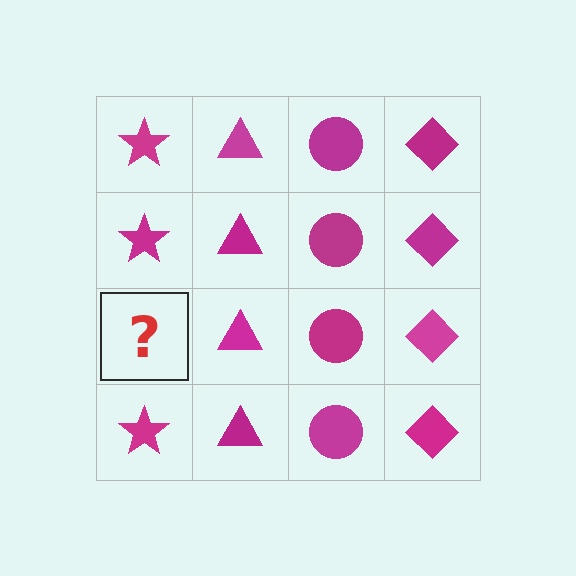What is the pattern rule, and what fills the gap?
The rule is that each column has a consistent shape. The gap should be filled with a magenta star.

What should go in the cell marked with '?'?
The missing cell should contain a magenta star.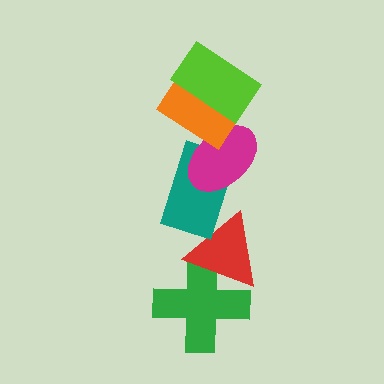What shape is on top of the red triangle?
The teal rectangle is on top of the red triangle.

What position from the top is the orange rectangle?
The orange rectangle is 2nd from the top.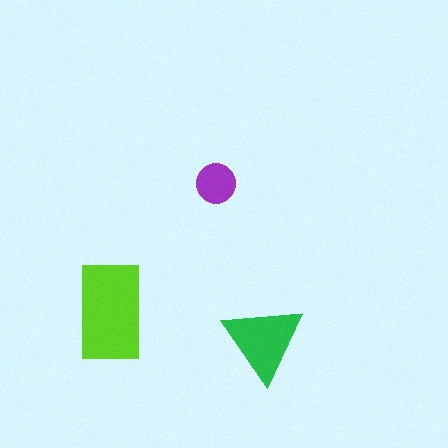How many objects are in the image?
There are 3 objects in the image.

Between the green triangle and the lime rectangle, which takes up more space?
The lime rectangle.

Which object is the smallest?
The purple circle.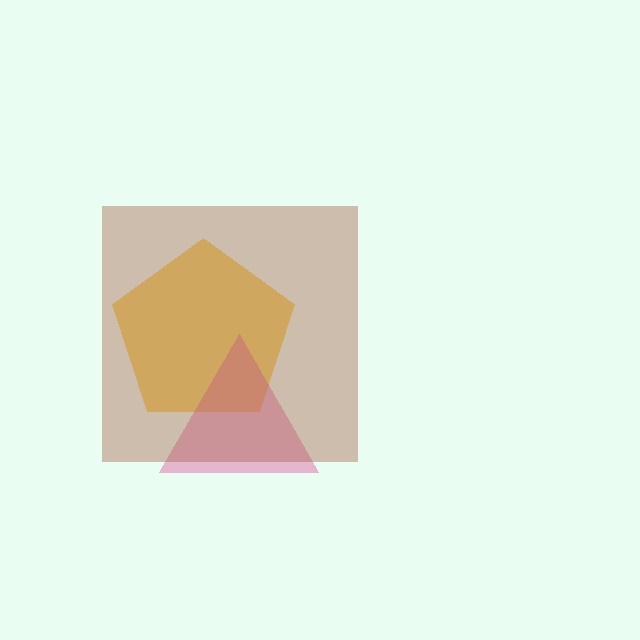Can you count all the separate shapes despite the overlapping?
Yes, there are 3 separate shapes.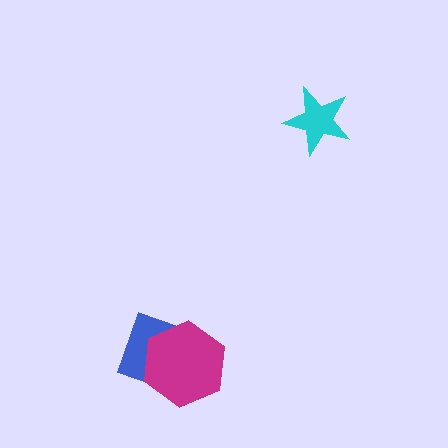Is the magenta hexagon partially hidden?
No, no other shape covers it.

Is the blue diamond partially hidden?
Yes, it is partially covered by another shape.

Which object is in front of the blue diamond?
The magenta hexagon is in front of the blue diamond.